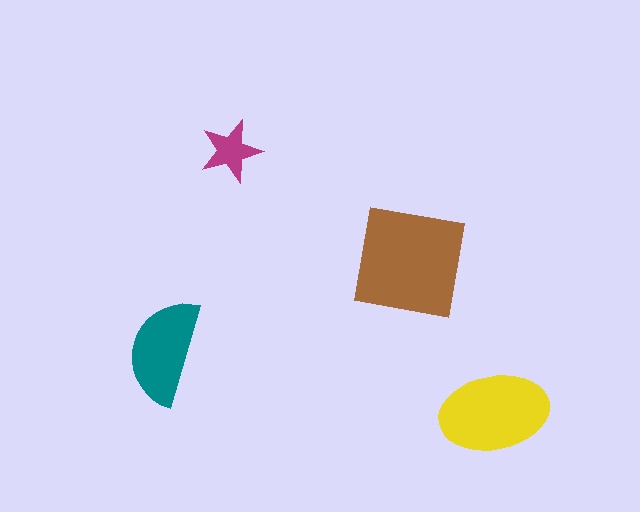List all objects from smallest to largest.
The magenta star, the teal semicircle, the yellow ellipse, the brown square.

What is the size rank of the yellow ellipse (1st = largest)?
2nd.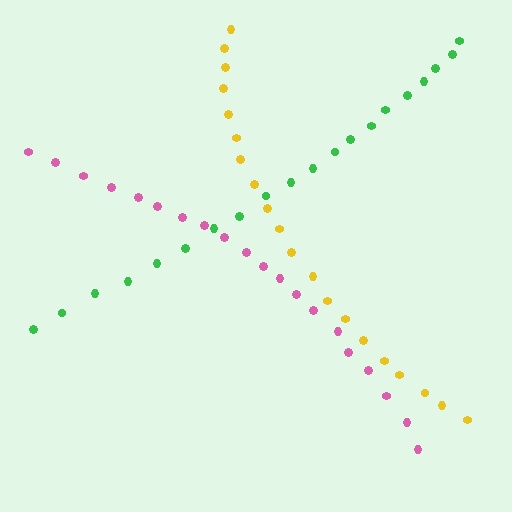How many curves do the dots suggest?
There are 3 distinct paths.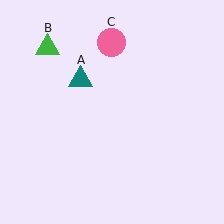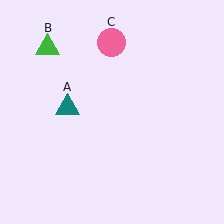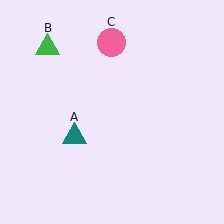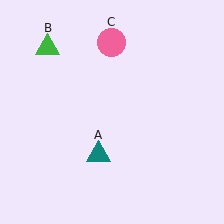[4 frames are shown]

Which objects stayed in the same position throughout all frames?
Green triangle (object B) and pink circle (object C) remained stationary.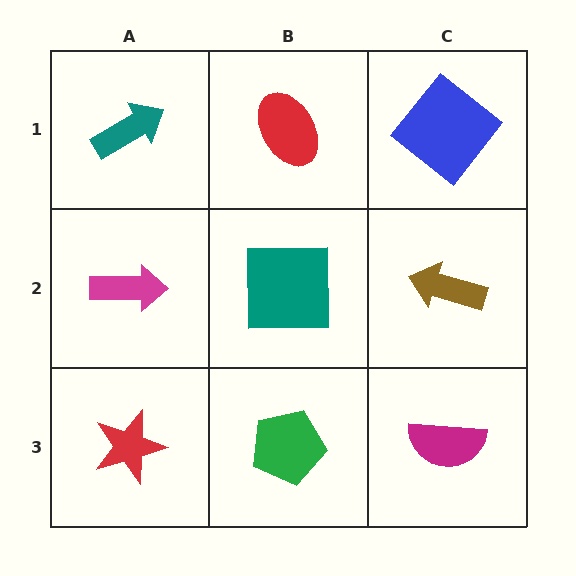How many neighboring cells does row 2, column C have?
3.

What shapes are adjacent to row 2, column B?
A red ellipse (row 1, column B), a green pentagon (row 3, column B), a magenta arrow (row 2, column A), a brown arrow (row 2, column C).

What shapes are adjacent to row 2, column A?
A teal arrow (row 1, column A), a red star (row 3, column A), a teal square (row 2, column B).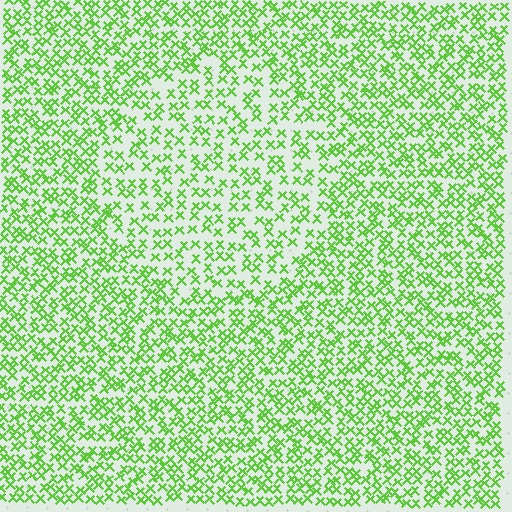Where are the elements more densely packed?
The elements are more densely packed outside the circle boundary.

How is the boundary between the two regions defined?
The boundary is defined by a change in element density (approximately 1.6x ratio). All elements are the same color, size, and shape.